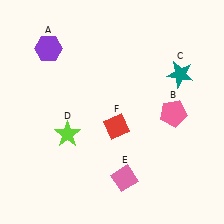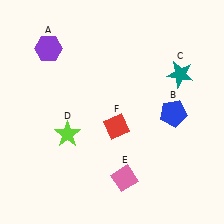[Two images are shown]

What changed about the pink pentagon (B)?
In Image 1, B is pink. In Image 2, it changed to blue.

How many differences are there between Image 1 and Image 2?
There is 1 difference between the two images.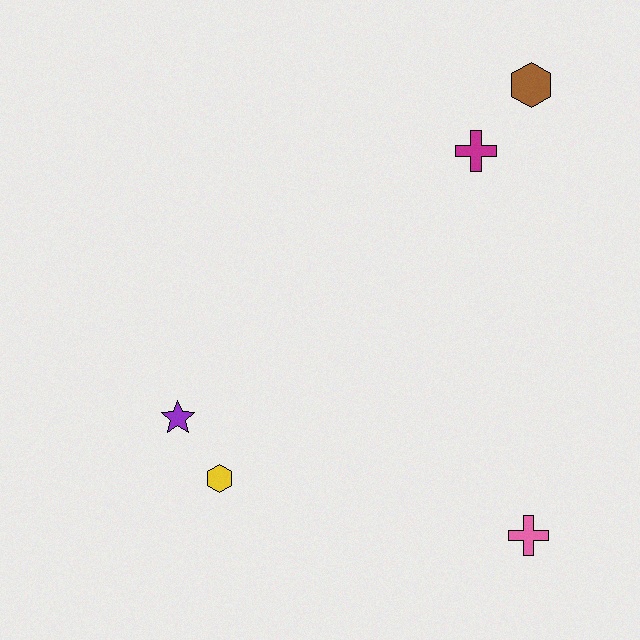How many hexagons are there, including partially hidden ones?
There are 2 hexagons.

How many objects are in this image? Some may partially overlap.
There are 5 objects.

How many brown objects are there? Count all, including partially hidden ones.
There is 1 brown object.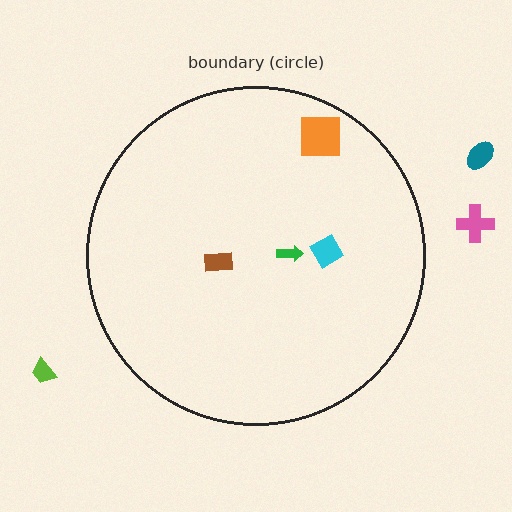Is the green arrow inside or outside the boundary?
Inside.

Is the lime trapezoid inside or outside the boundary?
Outside.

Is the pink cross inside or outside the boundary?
Outside.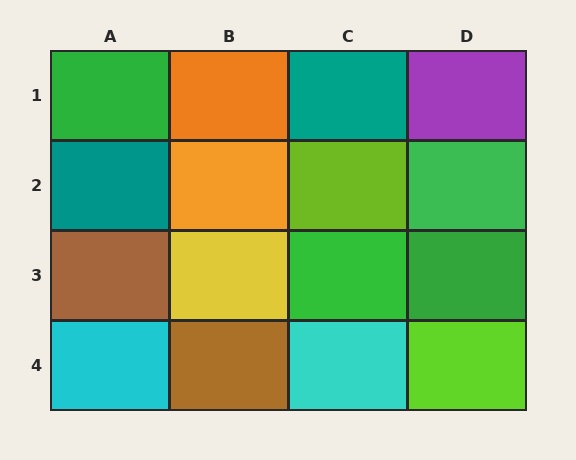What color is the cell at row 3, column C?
Green.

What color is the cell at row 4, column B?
Brown.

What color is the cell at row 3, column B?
Yellow.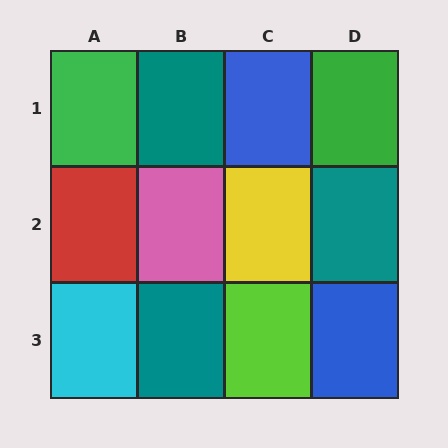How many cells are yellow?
1 cell is yellow.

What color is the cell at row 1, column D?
Green.